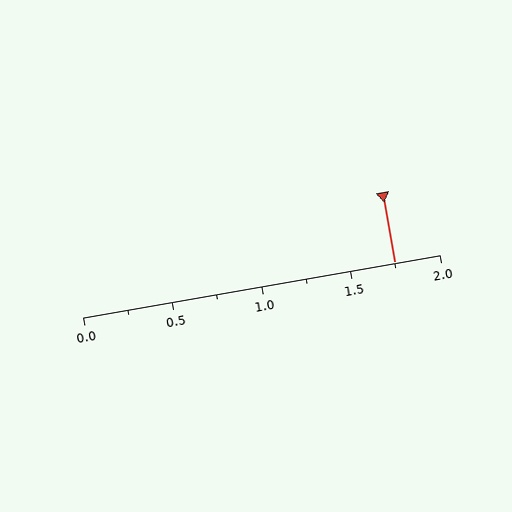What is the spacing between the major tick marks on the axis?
The major ticks are spaced 0.5 apart.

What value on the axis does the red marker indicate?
The marker indicates approximately 1.75.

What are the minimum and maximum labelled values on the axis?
The axis runs from 0.0 to 2.0.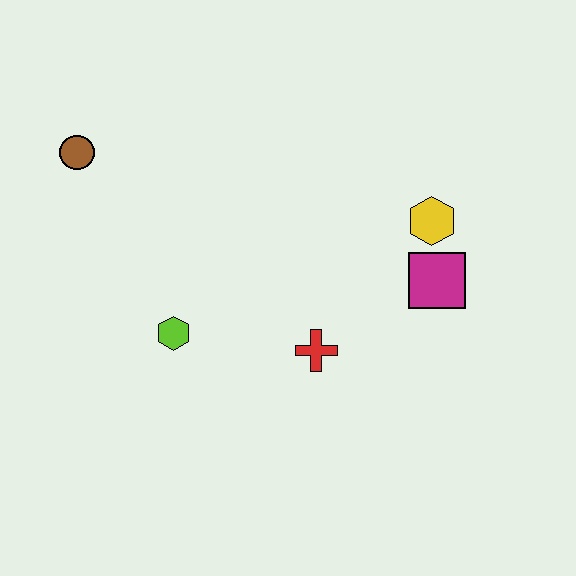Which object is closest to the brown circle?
The lime hexagon is closest to the brown circle.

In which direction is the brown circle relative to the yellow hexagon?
The brown circle is to the left of the yellow hexagon.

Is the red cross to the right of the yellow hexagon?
No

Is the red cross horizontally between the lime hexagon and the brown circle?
No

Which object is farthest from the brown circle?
The magenta square is farthest from the brown circle.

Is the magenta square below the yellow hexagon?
Yes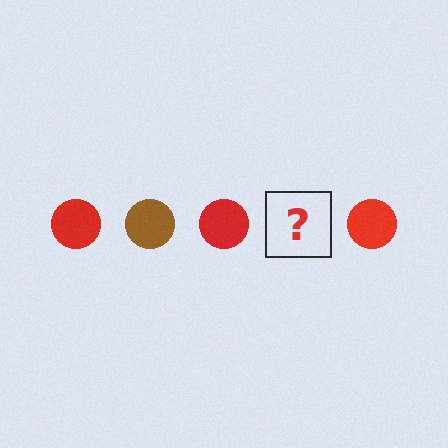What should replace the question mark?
The question mark should be replaced with a brown circle.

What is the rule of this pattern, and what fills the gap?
The rule is that the pattern cycles through red, brown circles. The gap should be filled with a brown circle.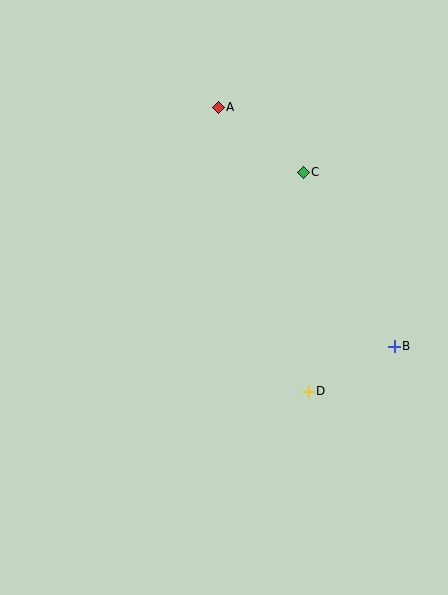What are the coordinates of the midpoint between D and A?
The midpoint between D and A is at (263, 249).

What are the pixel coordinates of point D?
Point D is at (308, 391).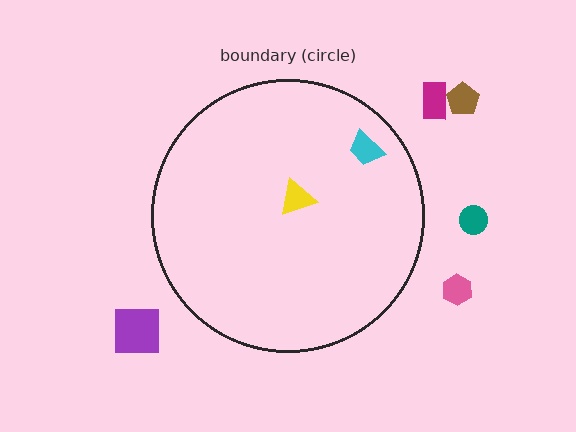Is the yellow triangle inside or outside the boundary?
Inside.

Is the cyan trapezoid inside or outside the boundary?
Inside.